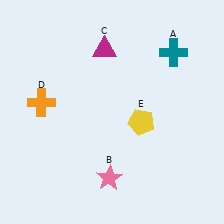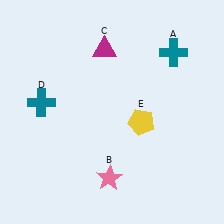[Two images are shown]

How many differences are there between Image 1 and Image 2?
There is 1 difference between the two images.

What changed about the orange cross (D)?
In Image 1, D is orange. In Image 2, it changed to teal.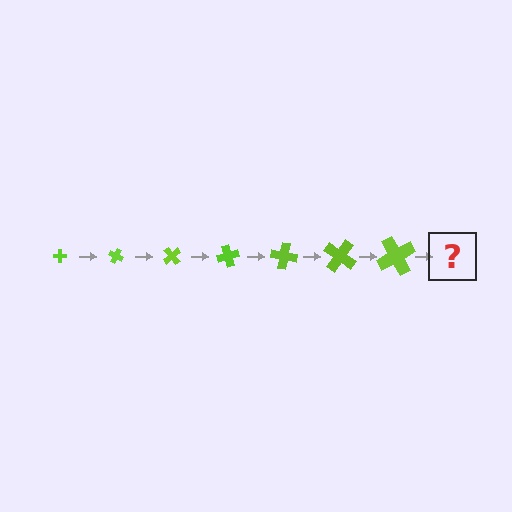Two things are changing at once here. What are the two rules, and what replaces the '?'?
The two rules are that the cross grows larger each step and it rotates 25 degrees each step. The '?' should be a cross, larger than the previous one and rotated 175 degrees from the start.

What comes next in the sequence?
The next element should be a cross, larger than the previous one and rotated 175 degrees from the start.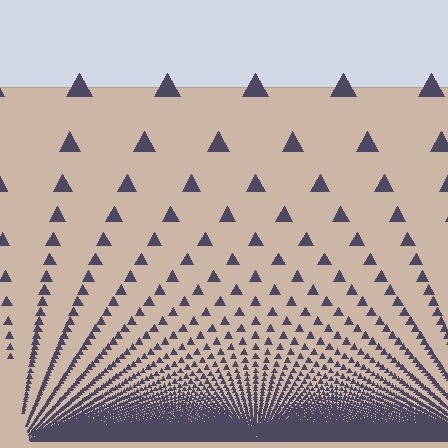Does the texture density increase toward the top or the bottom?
Density increases toward the bottom.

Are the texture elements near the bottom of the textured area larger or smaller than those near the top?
Smaller. The gradient is inverted — elements near the bottom are smaller and denser.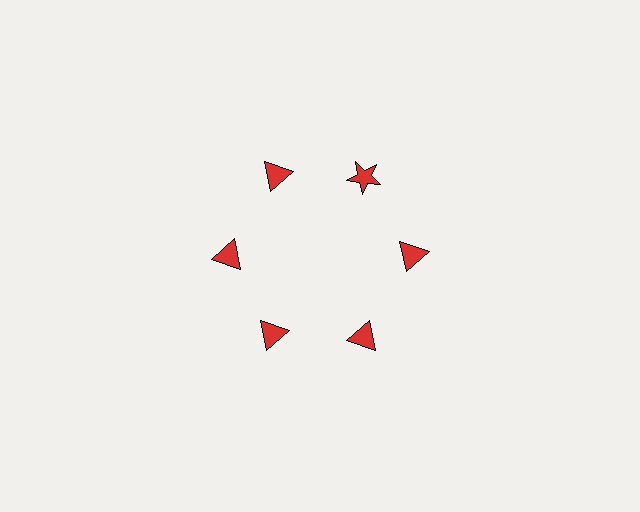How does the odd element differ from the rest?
It has a different shape: star instead of triangle.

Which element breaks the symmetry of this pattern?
The red star at roughly the 1 o'clock position breaks the symmetry. All other shapes are red triangles.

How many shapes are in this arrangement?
There are 6 shapes arranged in a ring pattern.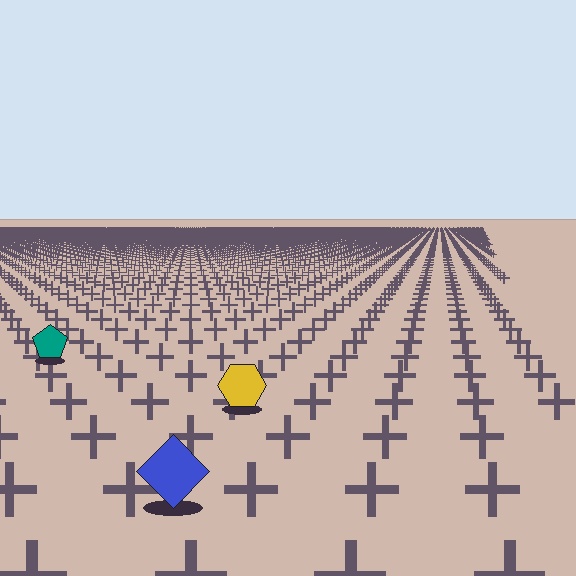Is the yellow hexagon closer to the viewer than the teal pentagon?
Yes. The yellow hexagon is closer — you can tell from the texture gradient: the ground texture is coarser near it.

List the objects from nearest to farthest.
From nearest to farthest: the blue diamond, the yellow hexagon, the teal pentagon.